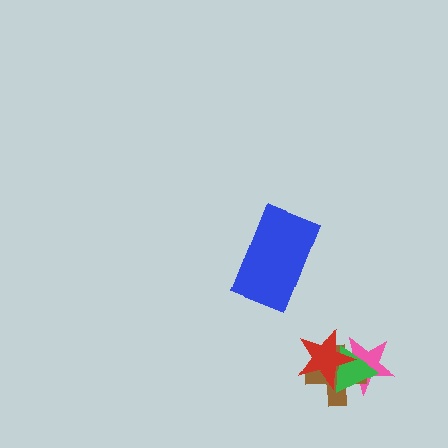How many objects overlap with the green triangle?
3 objects overlap with the green triangle.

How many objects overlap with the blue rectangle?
0 objects overlap with the blue rectangle.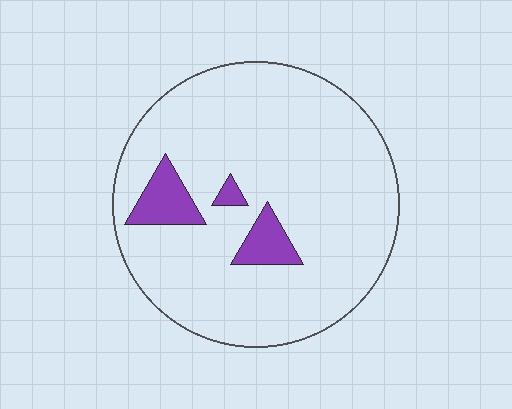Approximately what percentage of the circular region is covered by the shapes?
Approximately 10%.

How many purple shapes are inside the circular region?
3.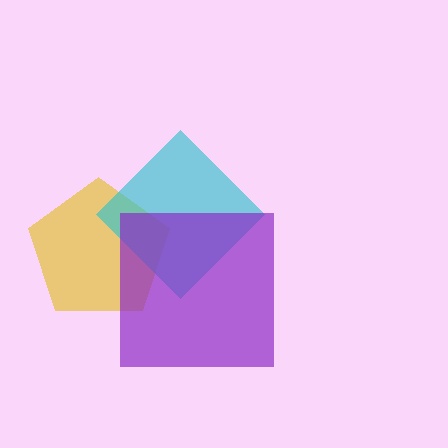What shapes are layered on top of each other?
The layered shapes are: a yellow pentagon, a cyan diamond, a purple square.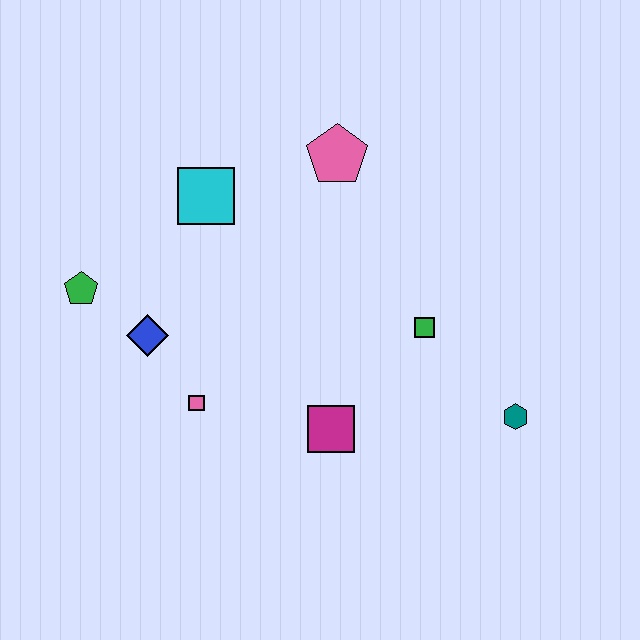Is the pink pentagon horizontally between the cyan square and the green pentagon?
No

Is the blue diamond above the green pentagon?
No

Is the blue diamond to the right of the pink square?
No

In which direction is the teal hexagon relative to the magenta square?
The teal hexagon is to the right of the magenta square.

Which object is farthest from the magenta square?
The green pentagon is farthest from the magenta square.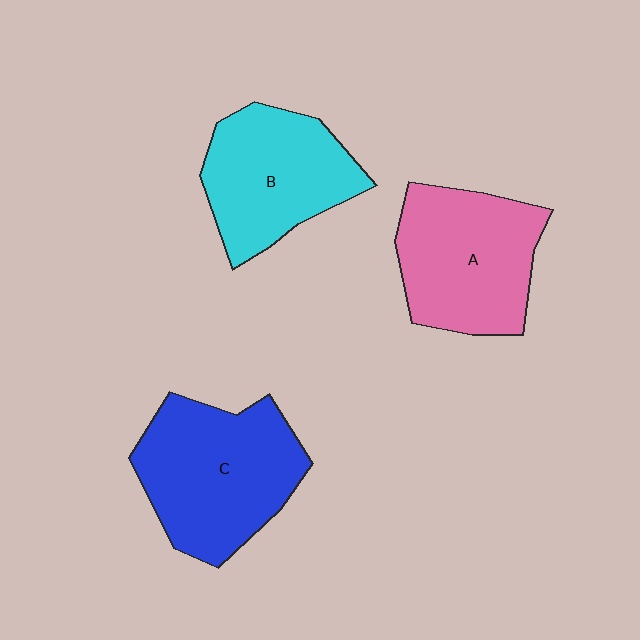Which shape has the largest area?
Shape C (blue).